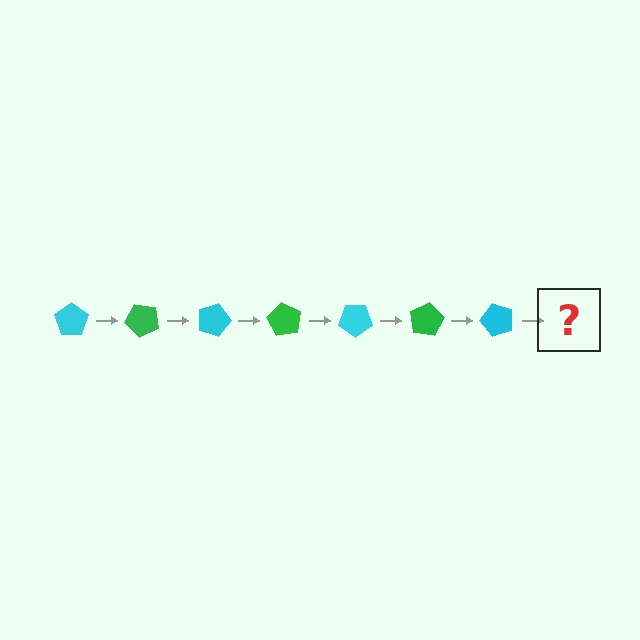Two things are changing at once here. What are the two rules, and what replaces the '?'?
The two rules are that it rotates 45 degrees each step and the color cycles through cyan and green. The '?' should be a green pentagon, rotated 315 degrees from the start.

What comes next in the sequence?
The next element should be a green pentagon, rotated 315 degrees from the start.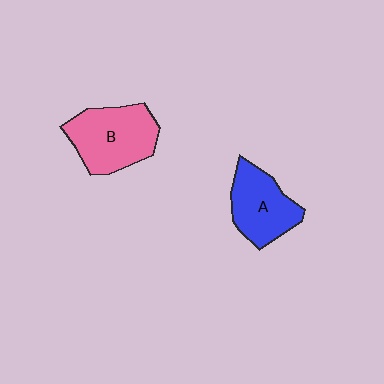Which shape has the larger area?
Shape B (pink).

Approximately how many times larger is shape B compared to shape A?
Approximately 1.2 times.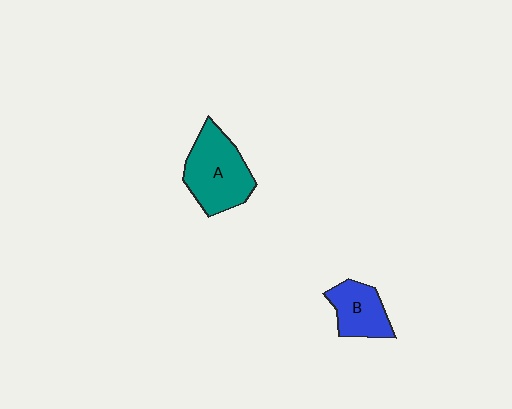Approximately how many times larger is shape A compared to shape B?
Approximately 1.6 times.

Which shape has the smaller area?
Shape B (blue).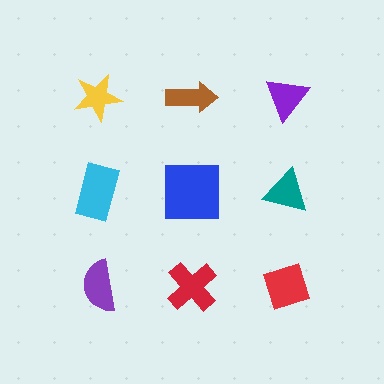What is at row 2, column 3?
A teal triangle.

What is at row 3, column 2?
A red cross.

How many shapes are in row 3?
3 shapes.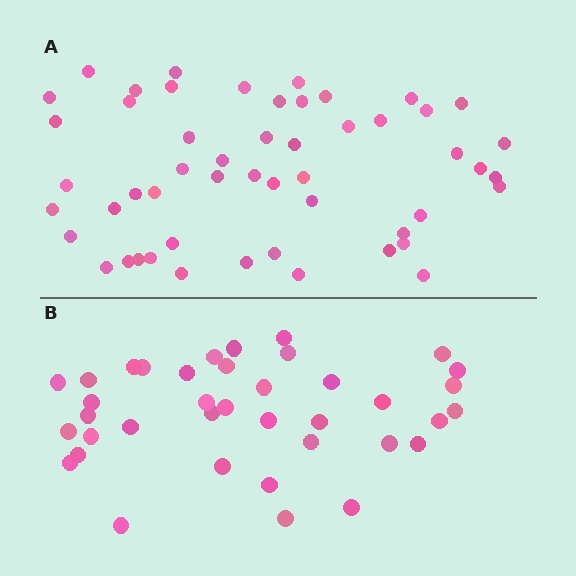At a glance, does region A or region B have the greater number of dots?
Region A (the top region) has more dots.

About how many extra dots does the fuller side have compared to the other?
Region A has approximately 15 more dots than region B.